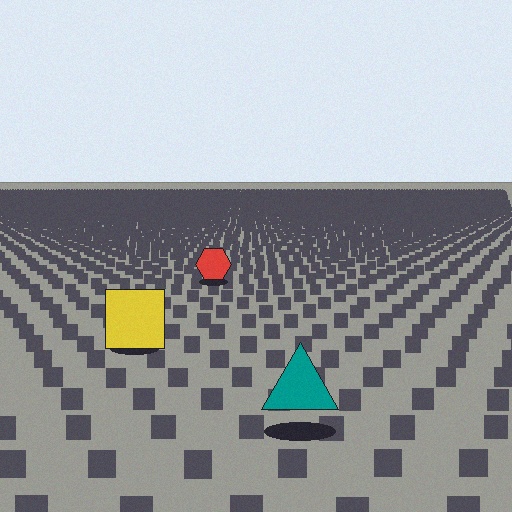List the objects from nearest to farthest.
From nearest to farthest: the teal triangle, the yellow square, the red hexagon.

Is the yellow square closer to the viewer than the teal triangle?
No. The teal triangle is closer — you can tell from the texture gradient: the ground texture is coarser near it.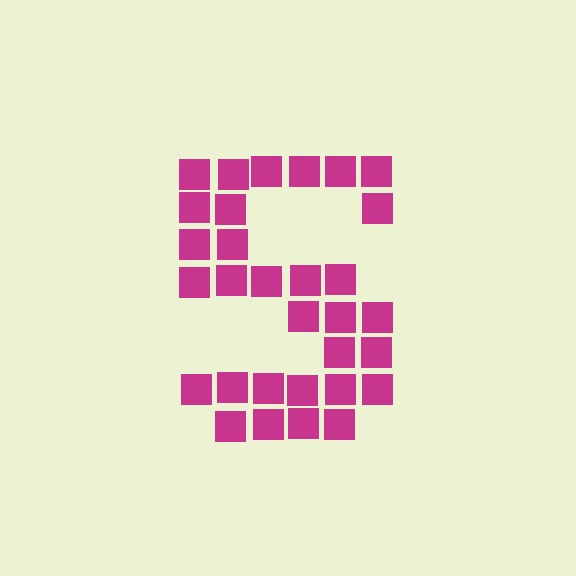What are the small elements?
The small elements are squares.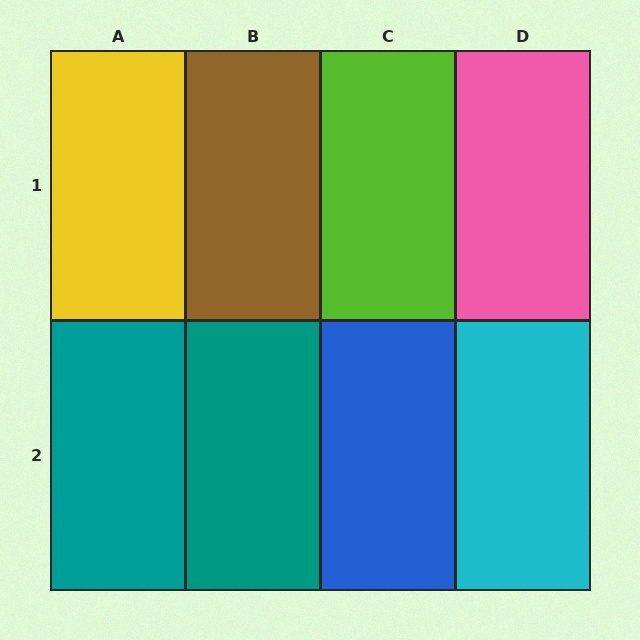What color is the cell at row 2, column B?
Teal.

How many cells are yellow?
1 cell is yellow.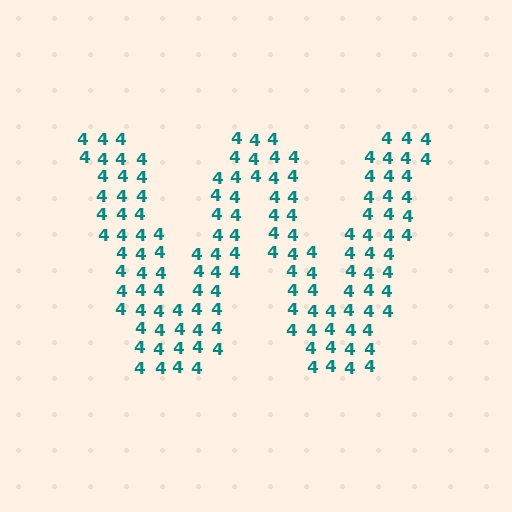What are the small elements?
The small elements are digit 4's.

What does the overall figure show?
The overall figure shows the letter W.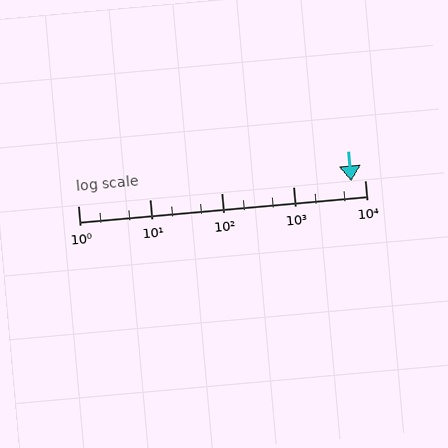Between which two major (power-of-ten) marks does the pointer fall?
The pointer is between 1000 and 10000.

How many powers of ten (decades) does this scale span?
The scale spans 4 decades, from 1 to 10000.